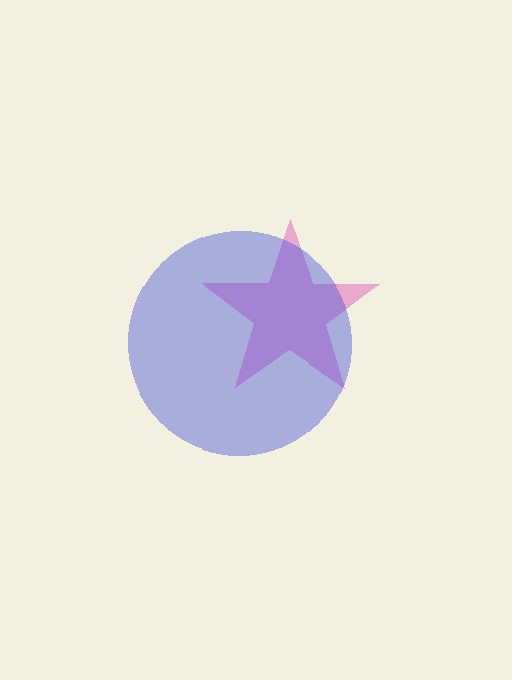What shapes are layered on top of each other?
The layered shapes are: a pink star, a blue circle.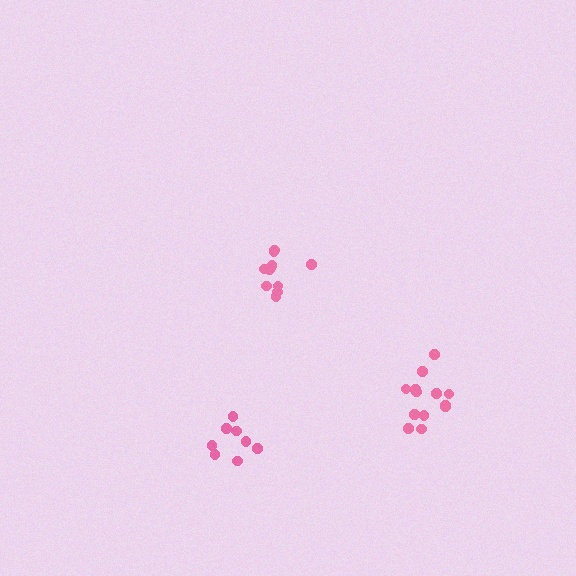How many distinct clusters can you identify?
There are 3 distinct clusters.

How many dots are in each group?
Group 1: 13 dots, Group 2: 8 dots, Group 3: 11 dots (32 total).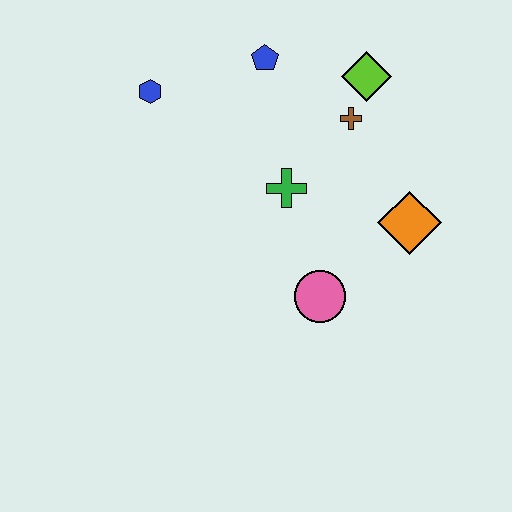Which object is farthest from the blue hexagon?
The orange diamond is farthest from the blue hexagon.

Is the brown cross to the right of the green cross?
Yes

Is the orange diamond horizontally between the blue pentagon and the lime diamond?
No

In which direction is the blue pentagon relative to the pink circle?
The blue pentagon is above the pink circle.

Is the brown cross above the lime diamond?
No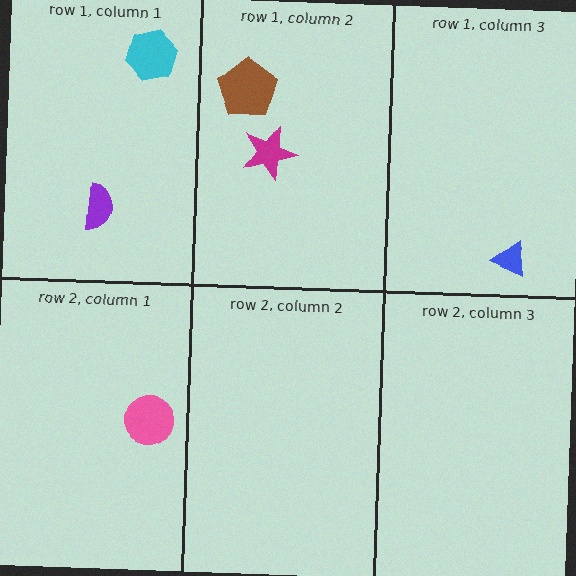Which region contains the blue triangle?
The row 1, column 3 region.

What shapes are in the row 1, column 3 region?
The blue triangle.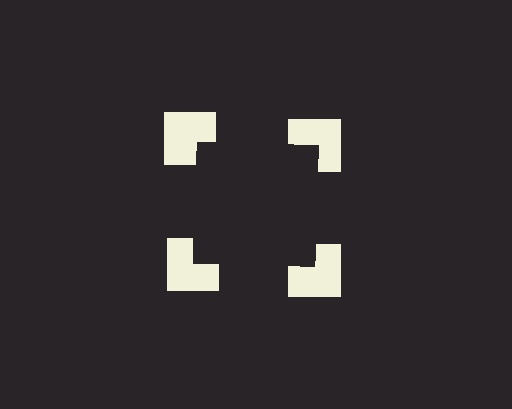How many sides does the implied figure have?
4 sides.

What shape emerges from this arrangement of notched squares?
An illusory square — its edges are inferred from the aligned wedge cuts in the notched squares, not physically drawn.